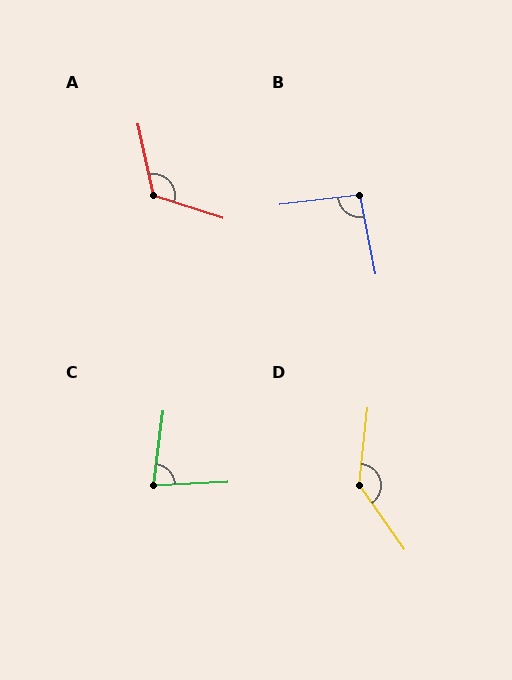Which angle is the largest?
D, at approximately 139 degrees.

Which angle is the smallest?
C, at approximately 80 degrees.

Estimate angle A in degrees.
Approximately 120 degrees.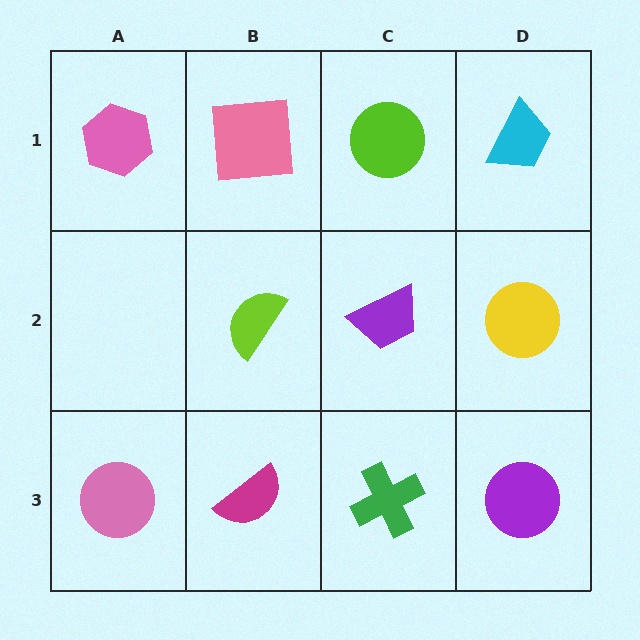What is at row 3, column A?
A pink circle.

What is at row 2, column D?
A yellow circle.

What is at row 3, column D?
A purple circle.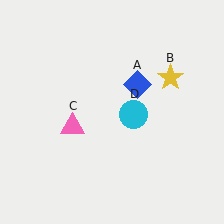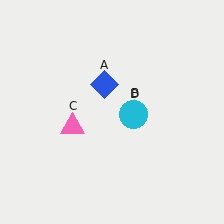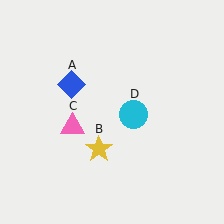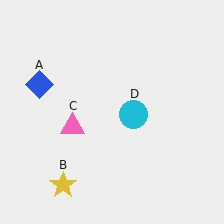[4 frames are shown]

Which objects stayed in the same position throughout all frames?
Pink triangle (object C) and cyan circle (object D) remained stationary.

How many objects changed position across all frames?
2 objects changed position: blue diamond (object A), yellow star (object B).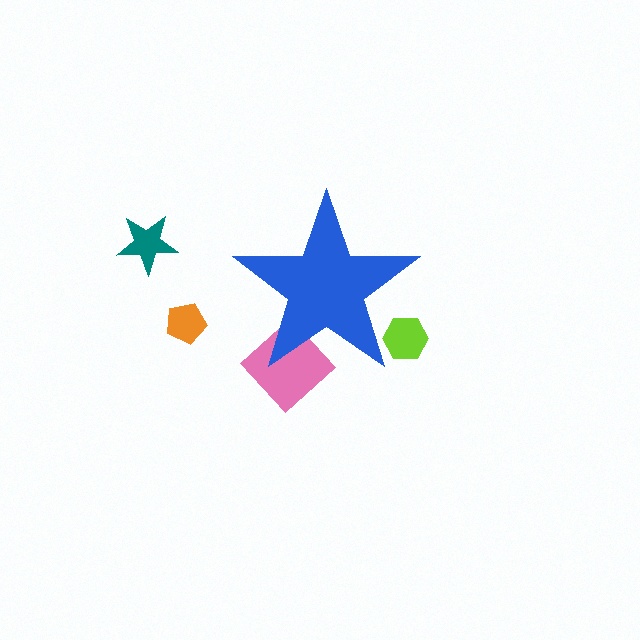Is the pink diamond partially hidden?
Yes, the pink diamond is partially hidden behind the blue star.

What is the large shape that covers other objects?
A blue star.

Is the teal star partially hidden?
No, the teal star is fully visible.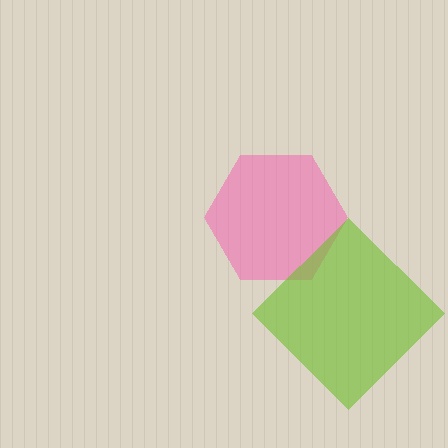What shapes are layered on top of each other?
The layered shapes are: a pink hexagon, a lime diamond.